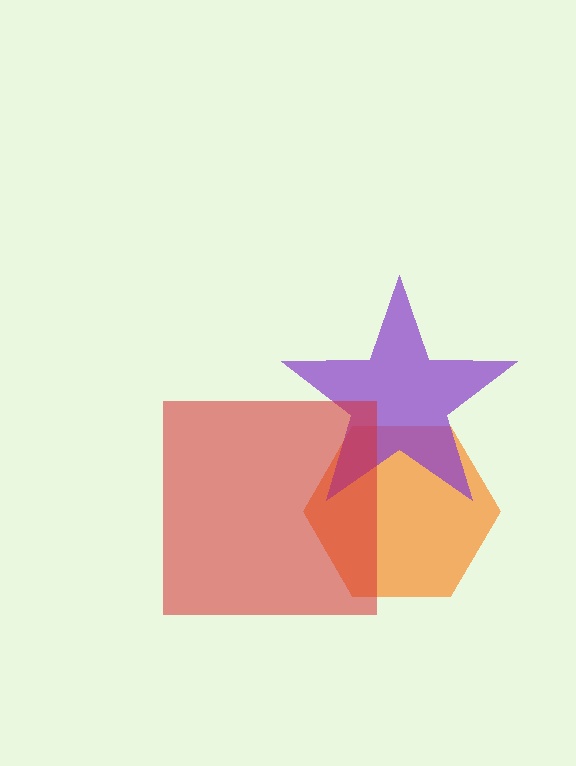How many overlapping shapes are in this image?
There are 3 overlapping shapes in the image.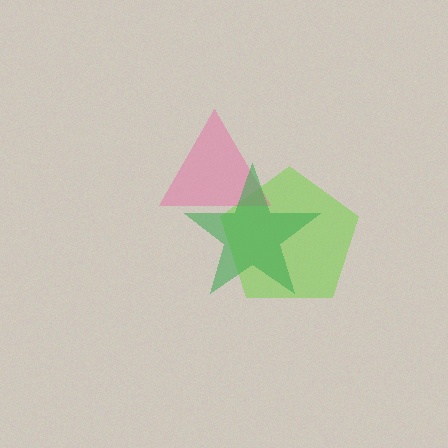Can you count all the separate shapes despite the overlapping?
Yes, there are 3 separate shapes.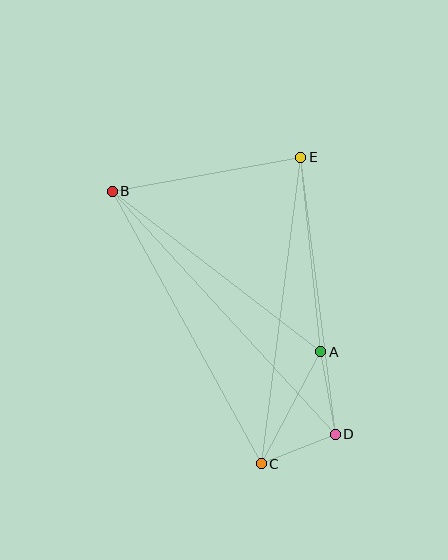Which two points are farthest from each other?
Points B and D are farthest from each other.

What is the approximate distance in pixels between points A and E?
The distance between A and E is approximately 196 pixels.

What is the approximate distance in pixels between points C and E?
The distance between C and E is approximately 309 pixels.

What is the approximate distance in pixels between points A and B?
The distance between A and B is approximately 263 pixels.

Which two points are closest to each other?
Points C and D are closest to each other.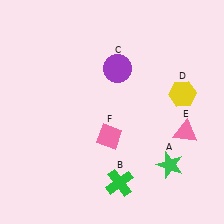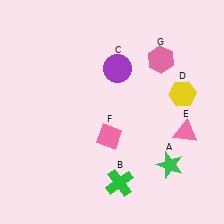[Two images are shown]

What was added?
A pink hexagon (G) was added in Image 2.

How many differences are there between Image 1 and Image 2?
There is 1 difference between the two images.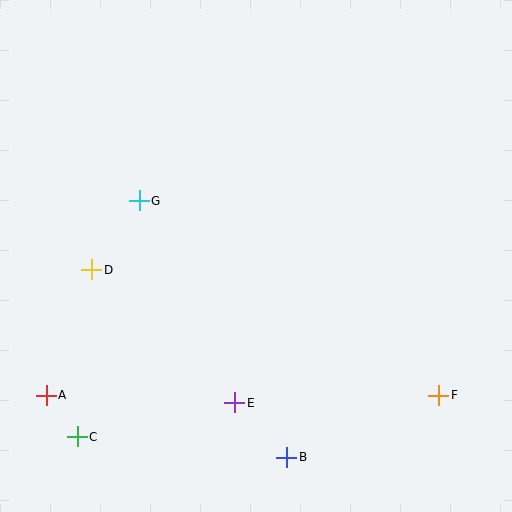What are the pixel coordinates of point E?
Point E is at (235, 403).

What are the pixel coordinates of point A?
Point A is at (46, 395).